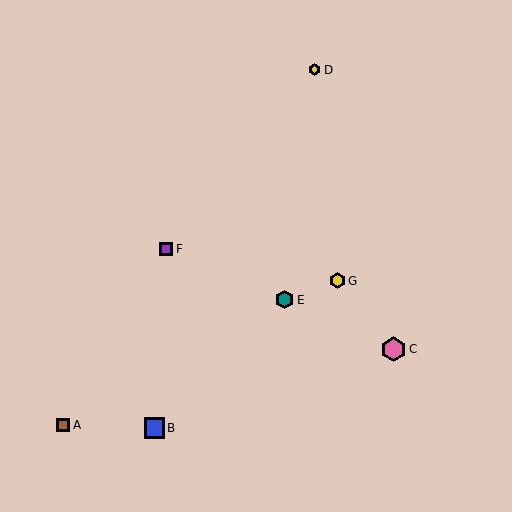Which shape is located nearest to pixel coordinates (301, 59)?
The yellow hexagon (labeled D) at (314, 70) is nearest to that location.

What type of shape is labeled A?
Shape A is a brown square.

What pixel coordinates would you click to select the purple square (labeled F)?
Click at (166, 249) to select the purple square F.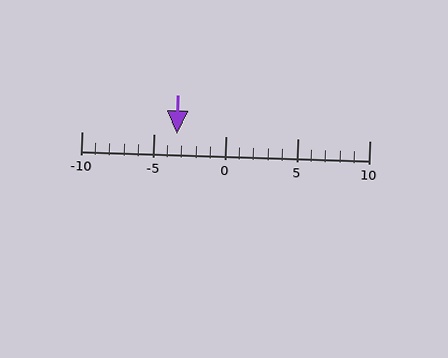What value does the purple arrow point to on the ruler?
The purple arrow points to approximately -3.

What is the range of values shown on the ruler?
The ruler shows values from -10 to 10.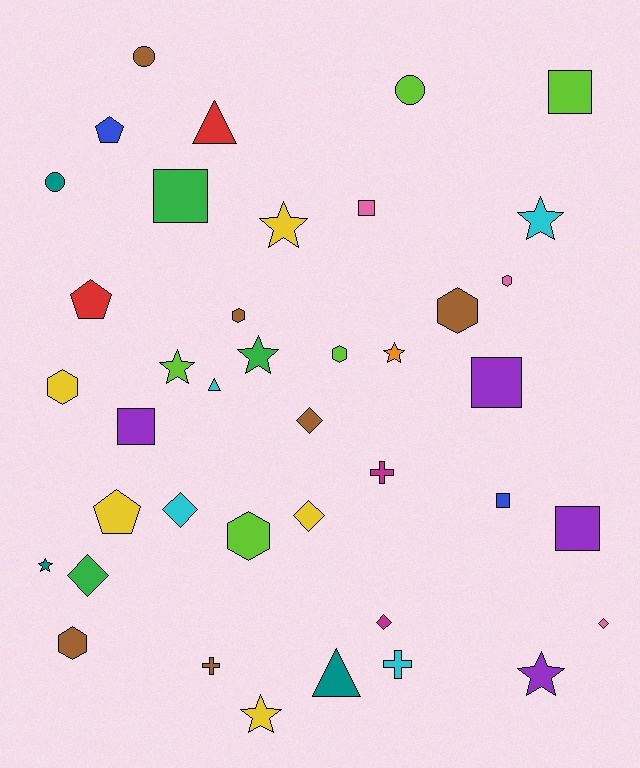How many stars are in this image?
There are 8 stars.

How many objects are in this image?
There are 40 objects.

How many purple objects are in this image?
There are 4 purple objects.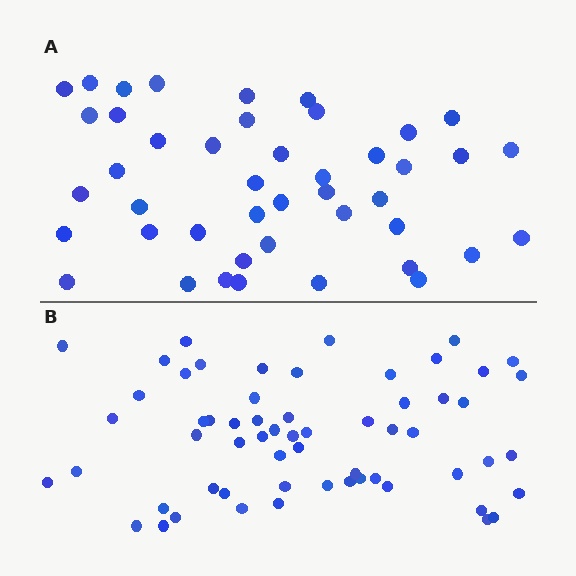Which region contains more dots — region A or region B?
Region B (the bottom region) has more dots.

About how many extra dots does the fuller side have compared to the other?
Region B has approximately 15 more dots than region A.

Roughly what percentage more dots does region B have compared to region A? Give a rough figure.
About 35% more.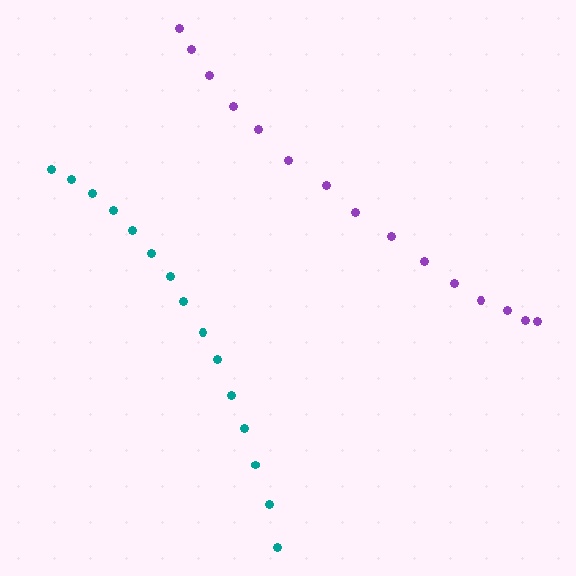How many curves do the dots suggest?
There are 2 distinct paths.